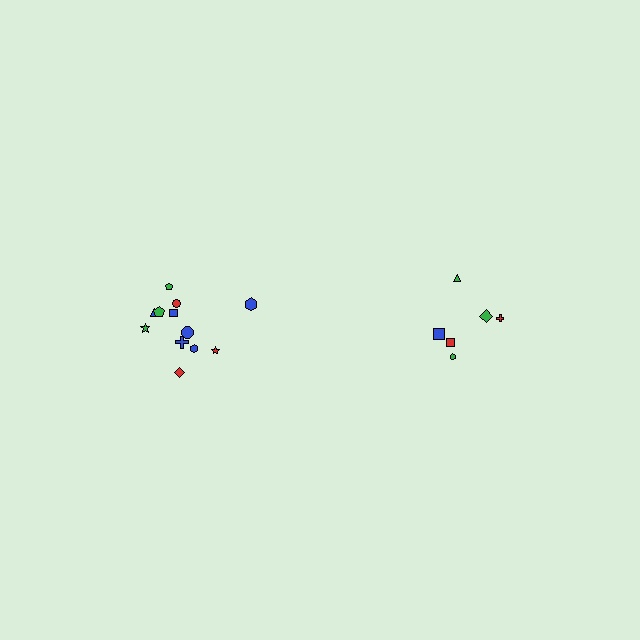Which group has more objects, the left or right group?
The left group.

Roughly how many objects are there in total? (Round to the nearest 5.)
Roughly 20 objects in total.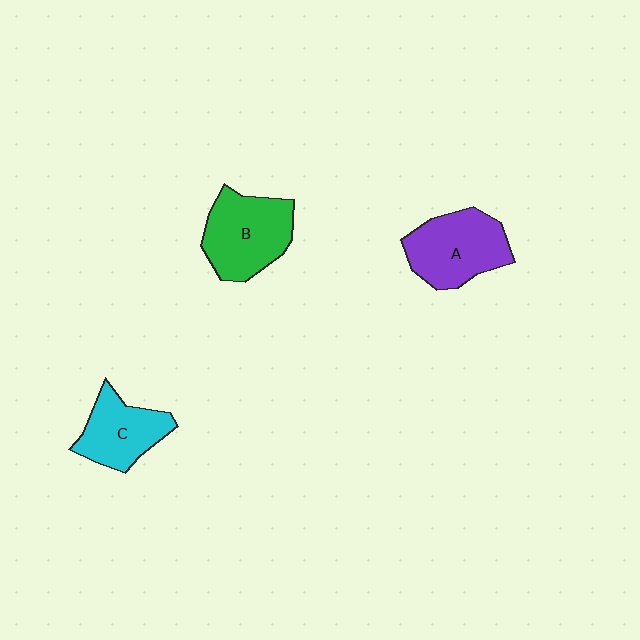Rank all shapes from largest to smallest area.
From largest to smallest: B (green), A (purple), C (cyan).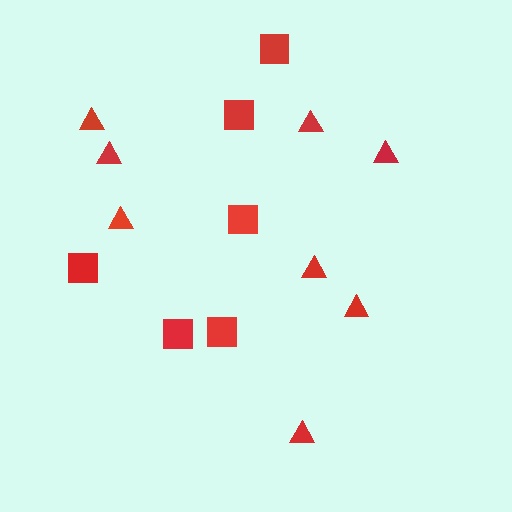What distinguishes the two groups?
There are 2 groups: one group of triangles (8) and one group of squares (6).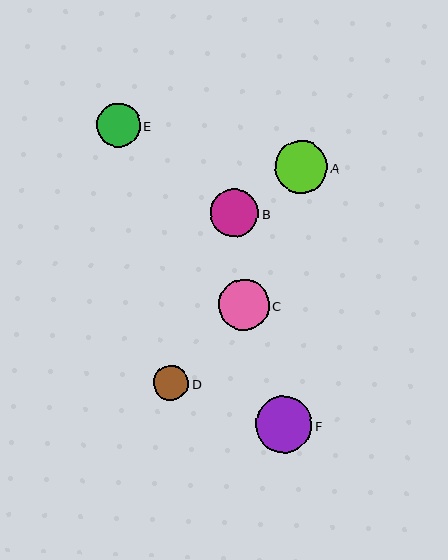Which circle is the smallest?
Circle D is the smallest with a size of approximately 35 pixels.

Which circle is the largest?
Circle F is the largest with a size of approximately 57 pixels.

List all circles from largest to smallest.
From largest to smallest: F, A, C, B, E, D.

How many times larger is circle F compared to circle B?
Circle F is approximately 1.2 times the size of circle B.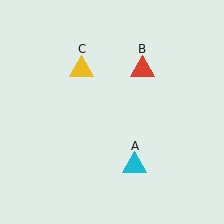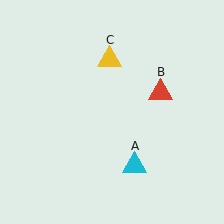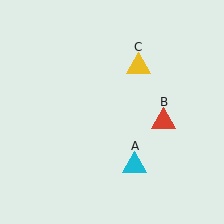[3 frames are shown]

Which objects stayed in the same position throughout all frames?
Cyan triangle (object A) remained stationary.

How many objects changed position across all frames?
2 objects changed position: red triangle (object B), yellow triangle (object C).